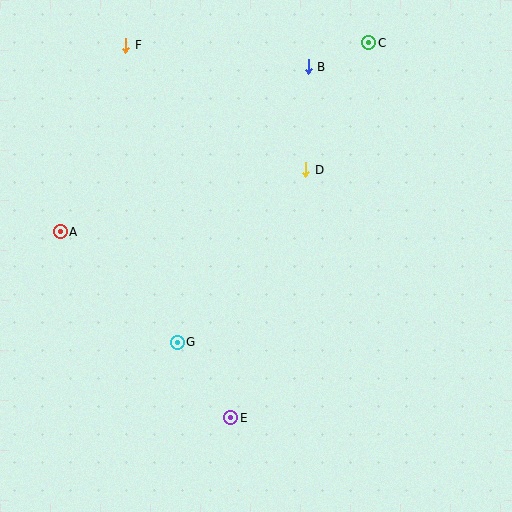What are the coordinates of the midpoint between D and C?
The midpoint between D and C is at (337, 106).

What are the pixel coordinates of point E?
Point E is at (231, 418).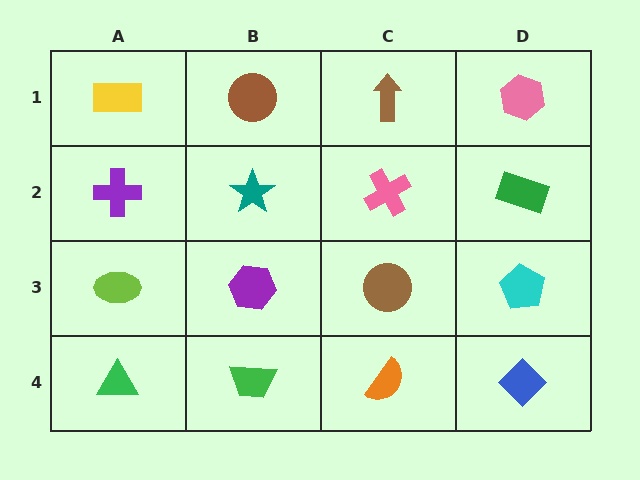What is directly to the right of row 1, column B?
A brown arrow.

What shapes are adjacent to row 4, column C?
A brown circle (row 3, column C), a green trapezoid (row 4, column B), a blue diamond (row 4, column D).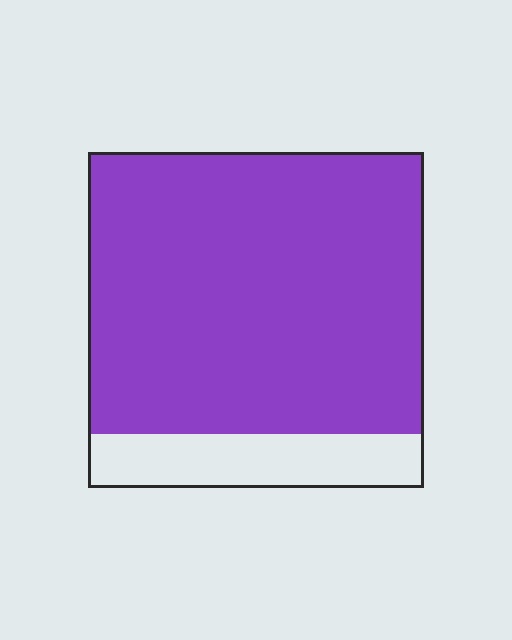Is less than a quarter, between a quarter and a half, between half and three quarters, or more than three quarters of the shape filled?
More than three quarters.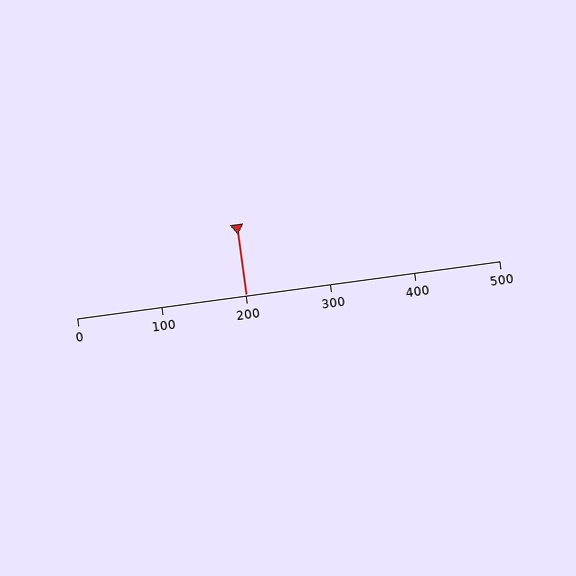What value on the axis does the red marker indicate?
The marker indicates approximately 200.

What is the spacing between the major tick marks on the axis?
The major ticks are spaced 100 apart.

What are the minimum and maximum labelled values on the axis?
The axis runs from 0 to 500.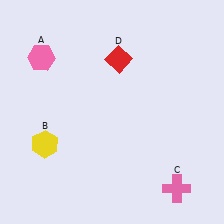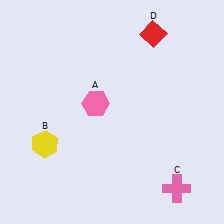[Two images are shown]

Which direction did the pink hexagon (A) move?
The pink hexagon (A) moved right.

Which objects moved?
The objects that moved are: the pink hexagon (A), the red diamond (D).